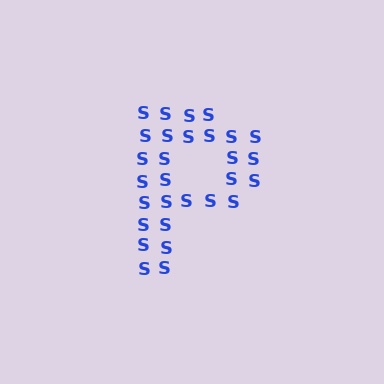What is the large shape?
The large shape is the letter P.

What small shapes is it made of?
It is made of small letter S's.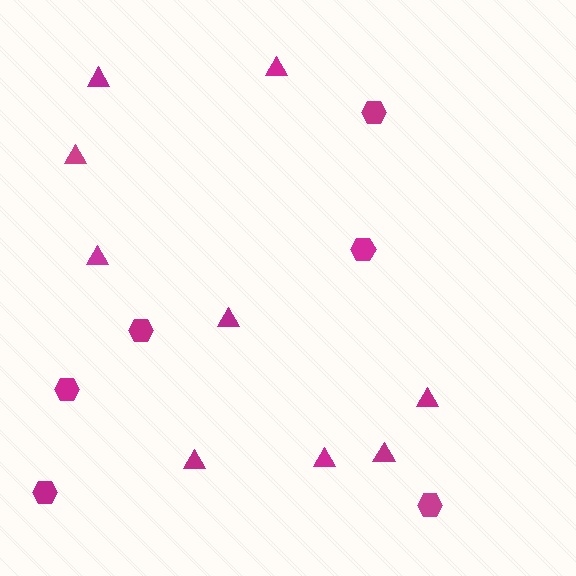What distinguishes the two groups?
There are 2 groups: one group of triangles (9) and one group of hexagons (6).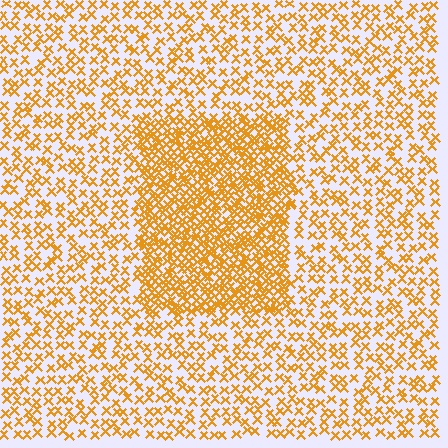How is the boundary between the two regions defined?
The boundary is defined by a change in element density (approximately 2.2x ratio). All elements are the same color, size, and shape.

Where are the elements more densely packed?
The elements are more densely packed inside the rectangle boundary.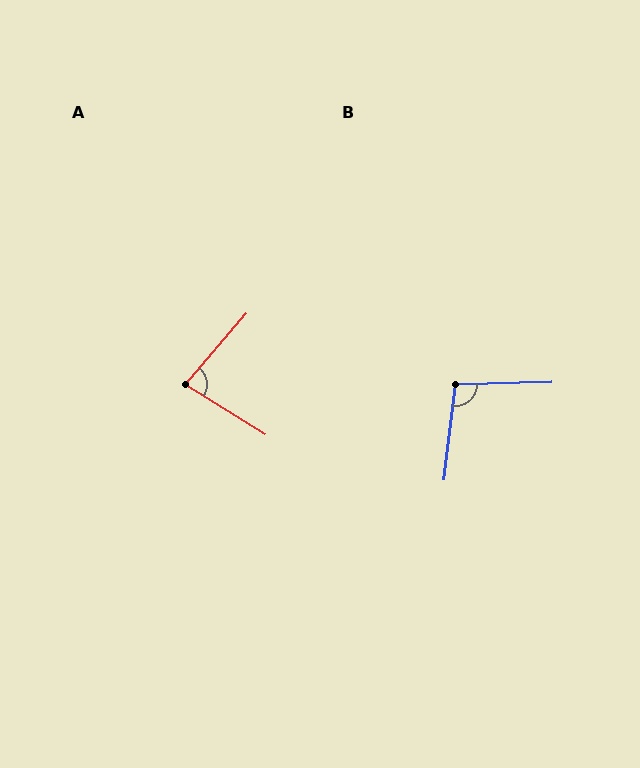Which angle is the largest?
B, at approximately 98 degrees.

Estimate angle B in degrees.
Approximately 98 degrees.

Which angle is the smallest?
A, at approximately 81 degrees.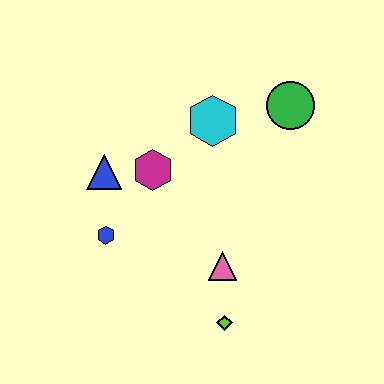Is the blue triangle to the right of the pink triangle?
No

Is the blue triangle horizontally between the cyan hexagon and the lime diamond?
No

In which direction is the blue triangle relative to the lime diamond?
The blue triangle is above the lime diamond.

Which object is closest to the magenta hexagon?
The blue triangle is closest to the magenta hexagon.